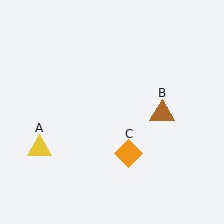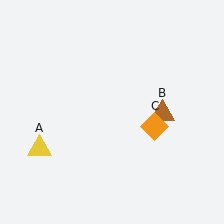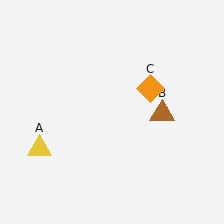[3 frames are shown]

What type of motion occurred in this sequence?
The orange diamond (object C) rotated counterclockwise around the center of the scene.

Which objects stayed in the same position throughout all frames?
Yellow triangle (object A) and brown triangle (object B) remained stationary.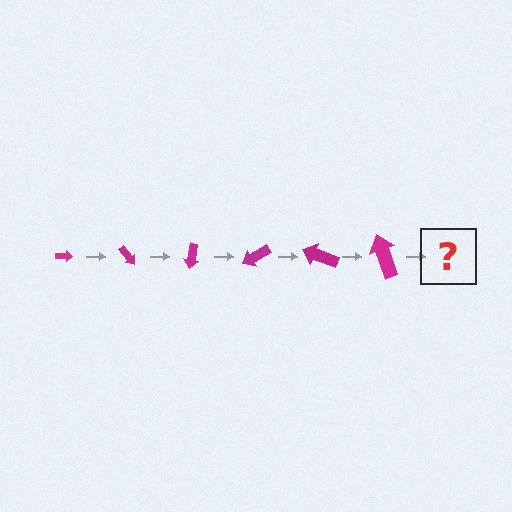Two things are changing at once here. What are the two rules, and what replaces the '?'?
The two rules are that the arrow grows larger each step and it rotates 50 degrees each step. The '?' should be an arrow, larger than the previous one and rotated 300 degrees from the start.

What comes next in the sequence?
The next element should be an arrow, larger than the previous one and rotated 300 degrees from the start.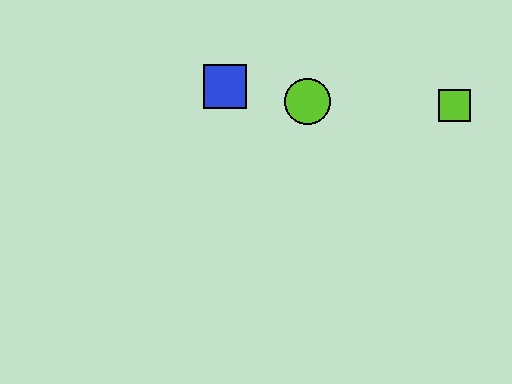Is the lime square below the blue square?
Yes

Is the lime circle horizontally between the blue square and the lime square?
Yes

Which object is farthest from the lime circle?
The lime square is farthest from the lime circle.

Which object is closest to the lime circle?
The blue square is closest to the lime circle.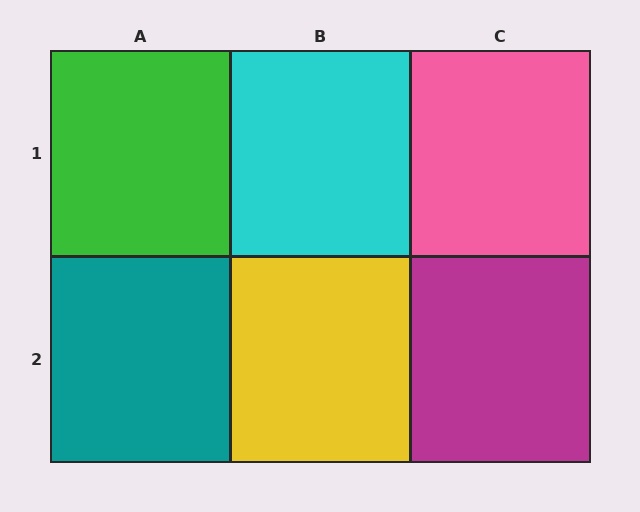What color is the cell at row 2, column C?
Magenta.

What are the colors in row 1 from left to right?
Green, cyan, pink.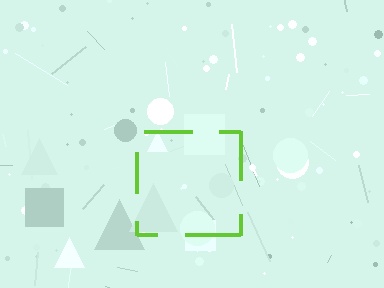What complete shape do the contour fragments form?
The contour fragments form a square.